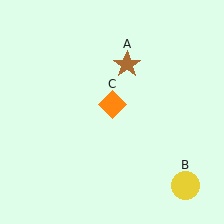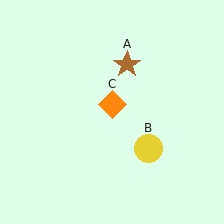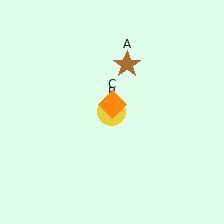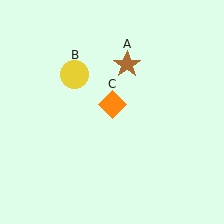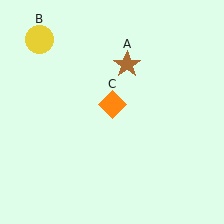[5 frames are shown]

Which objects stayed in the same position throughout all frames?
Brown star (object A) and orange diamond (object C) remained stationary.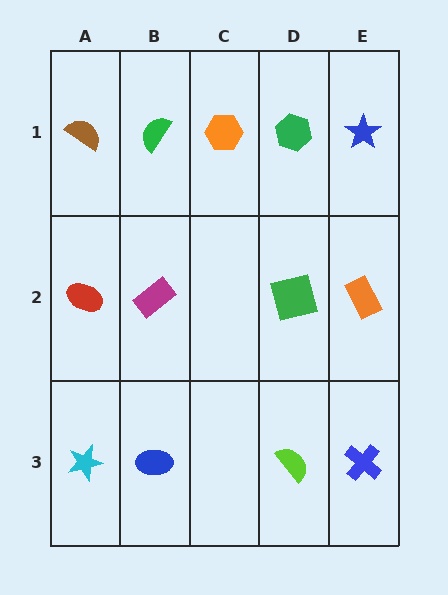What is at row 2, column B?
A magenta rectangle.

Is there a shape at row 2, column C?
No, that cell is empty.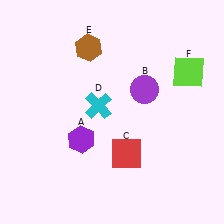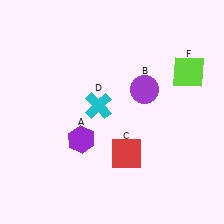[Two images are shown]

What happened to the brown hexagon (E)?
The brown hexagon (E) was removed in Image 2. It was in the top-left area of Image 1.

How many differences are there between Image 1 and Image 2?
There is 1 difference between the two images.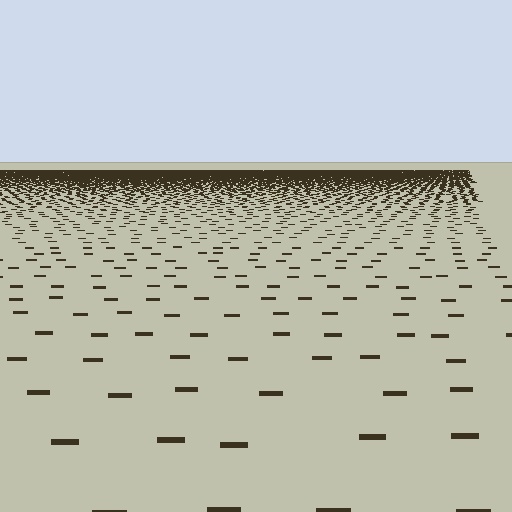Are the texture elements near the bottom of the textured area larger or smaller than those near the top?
Larger. Near the bottom, elements are closer to the viewer and appear at a bigger on-screen size.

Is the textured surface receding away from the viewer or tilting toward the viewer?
The surface is receding away from the viewer. Texture elements get smaller and denser toward the top.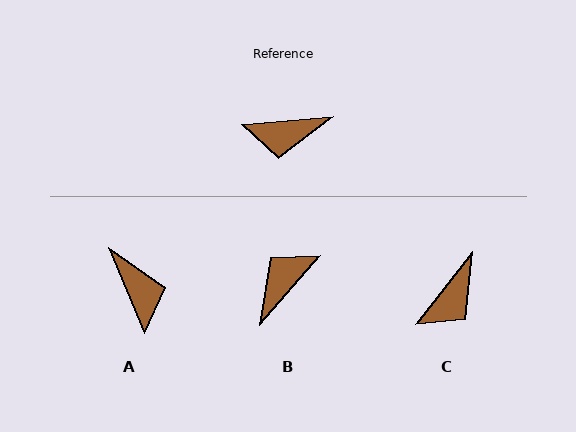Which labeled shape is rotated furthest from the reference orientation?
B, about 136 degrees away.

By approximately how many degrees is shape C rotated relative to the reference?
Approximately 47 degrees counter-clockwise.